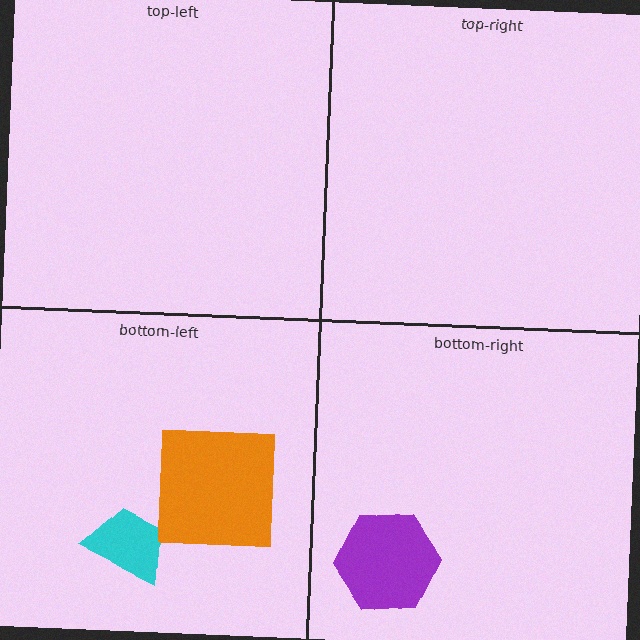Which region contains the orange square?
The bottom-left region.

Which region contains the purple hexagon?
The bottom-right region.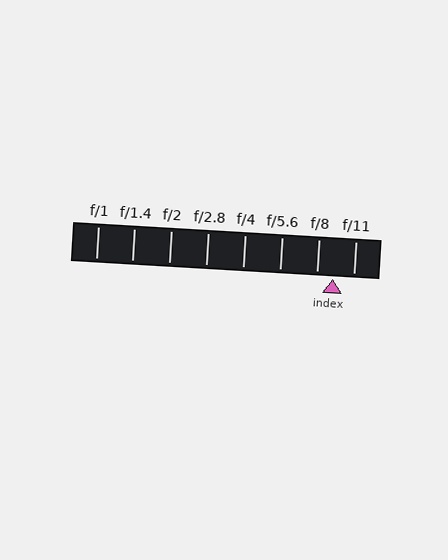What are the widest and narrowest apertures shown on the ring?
The widest aperture shown is f/1 and the narrowest is f/11.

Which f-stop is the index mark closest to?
The index mark is closest to f/8.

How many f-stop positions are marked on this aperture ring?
There are 8 f-stop positions marked.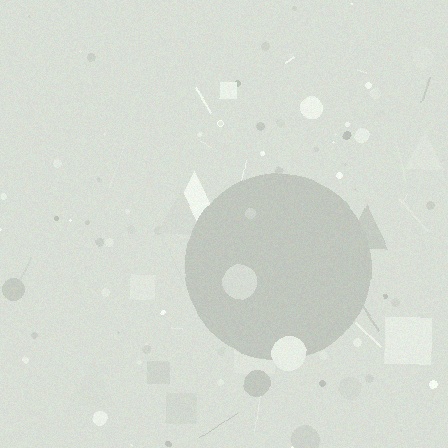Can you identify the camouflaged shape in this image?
The camouflaged shape is a circle.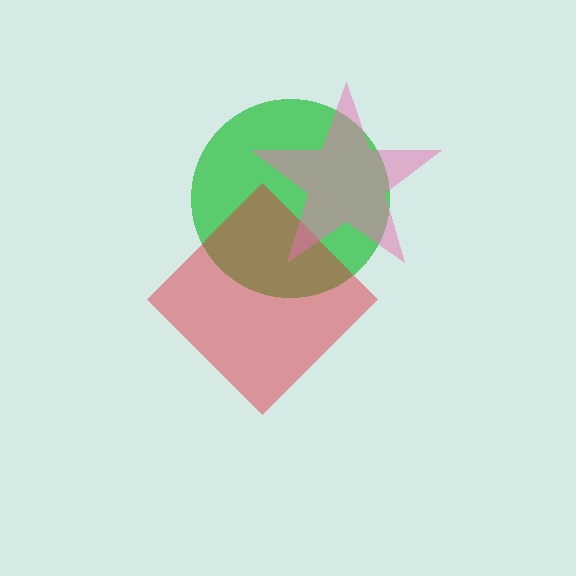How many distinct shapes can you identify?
There are 3 distinct shapes: a green circle, a red diamond, a pink star.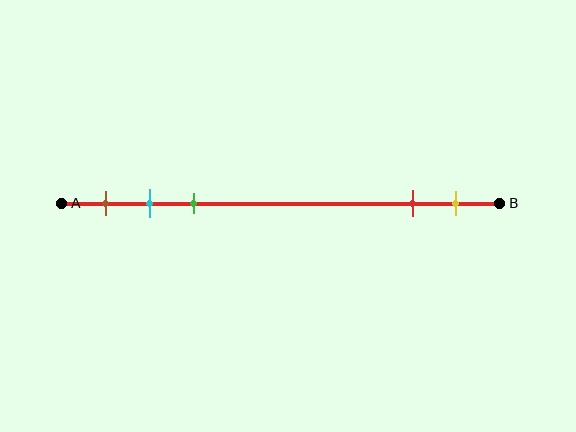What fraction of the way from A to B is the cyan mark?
The cyan mark is approximately 20% (0.2) of the way from A to B.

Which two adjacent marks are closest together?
The cyan and green marks are the closest adjacent pair.